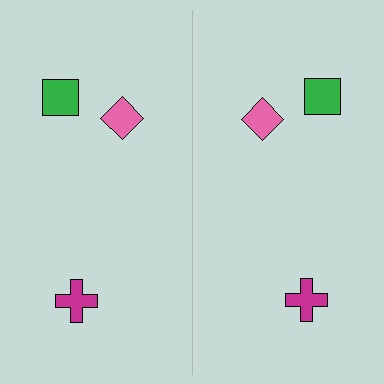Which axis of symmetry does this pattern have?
The pattern has a vertical axis of symmetry running through the center of the image.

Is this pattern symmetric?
Yes, this pattern has bilateral (reflection) symmetry.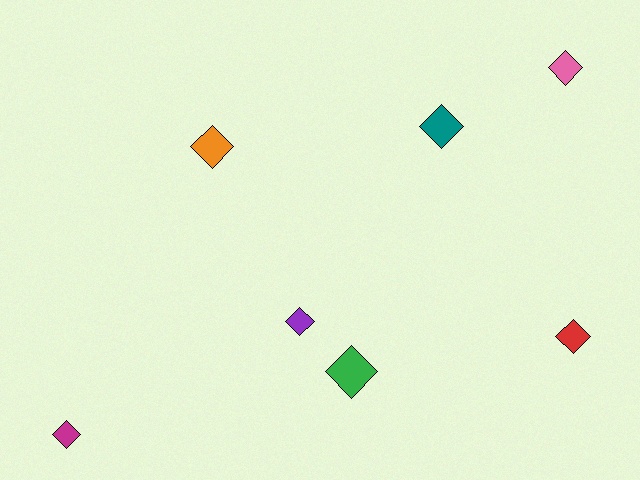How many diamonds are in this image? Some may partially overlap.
There are 7 diamonds.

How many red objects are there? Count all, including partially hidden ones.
There is 1 red object.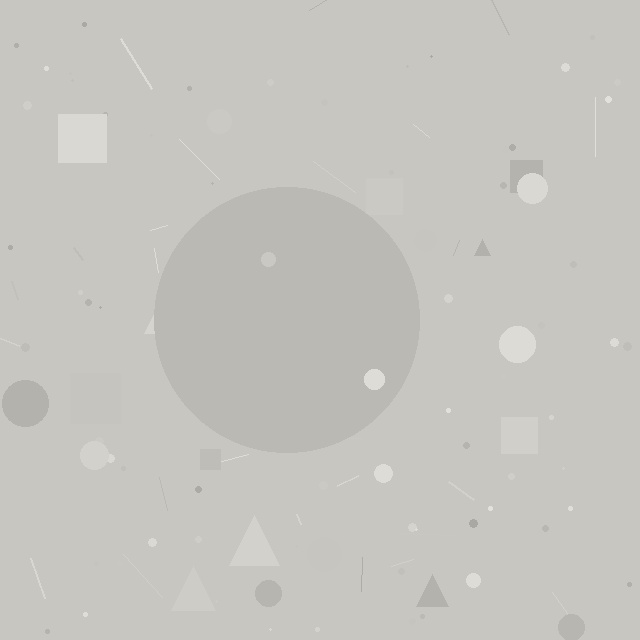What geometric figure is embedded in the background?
A circle is embedded in the background.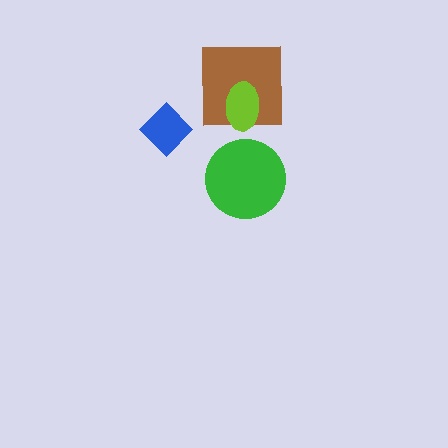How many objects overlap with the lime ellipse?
1 object overlaps with the lime ellipse.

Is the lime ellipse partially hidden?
No, no other shape covers it.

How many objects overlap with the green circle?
0 objects overlap with the green circle.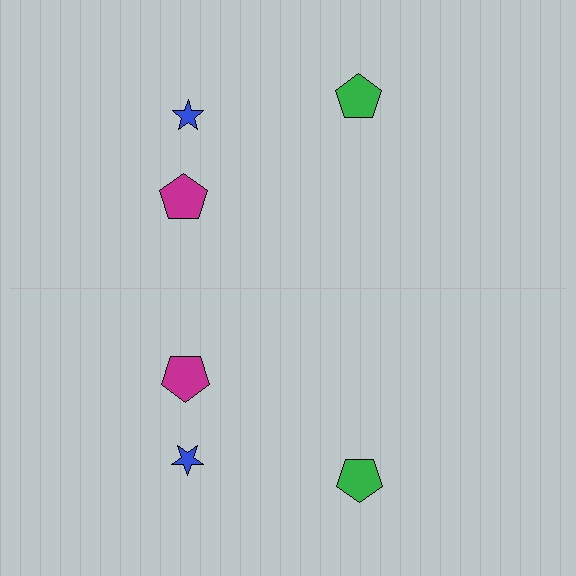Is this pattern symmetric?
Yes, this pattern has bilateral (reflection) symmetry.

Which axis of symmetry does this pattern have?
The pattern has a horizontal axis of symmetry running through the center of the image.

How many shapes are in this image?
There are 6 shapes in this image.